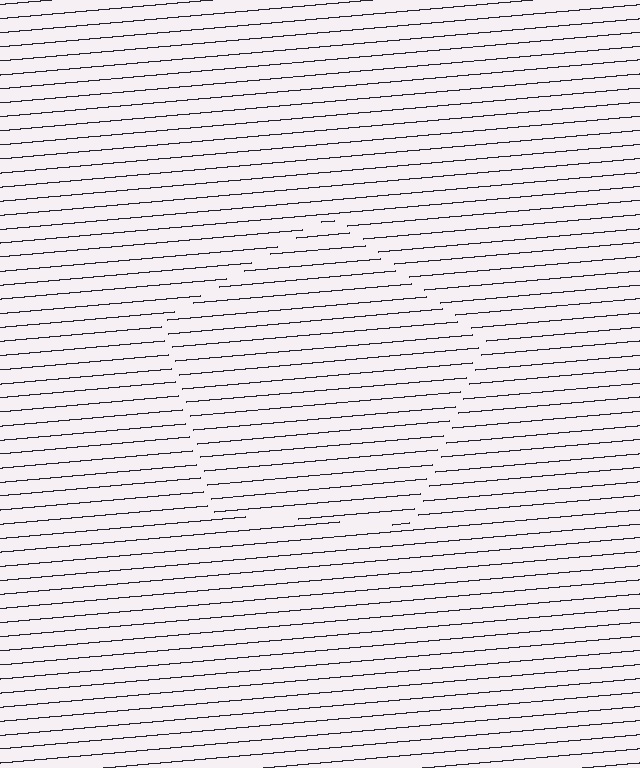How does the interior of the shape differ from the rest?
The interior of the shape contains the same grating, shifted by half a period — the contour is defined by the phase discontinuity where line-ends from the inner and outer gratings abut.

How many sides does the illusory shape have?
5 sides — the line-ends trace a pentagon.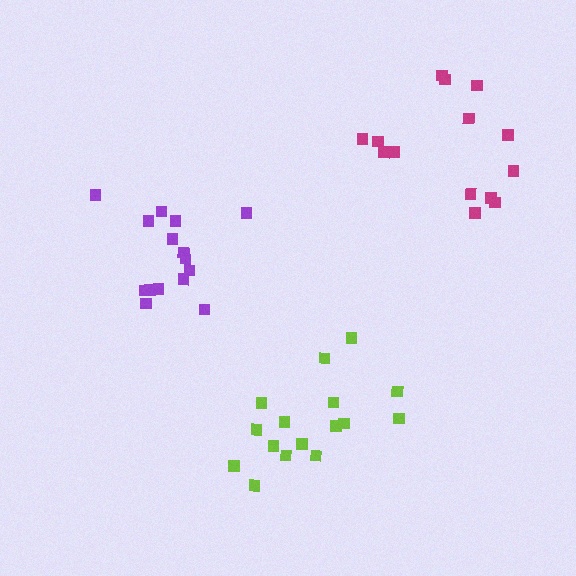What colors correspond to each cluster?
The clusters are colored: purple, lime, magenta.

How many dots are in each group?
Group 1: 15 dots, Group 2: 16 dots, Group 3: 14 dots (45 total).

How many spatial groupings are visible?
There are 3 spatial groupings.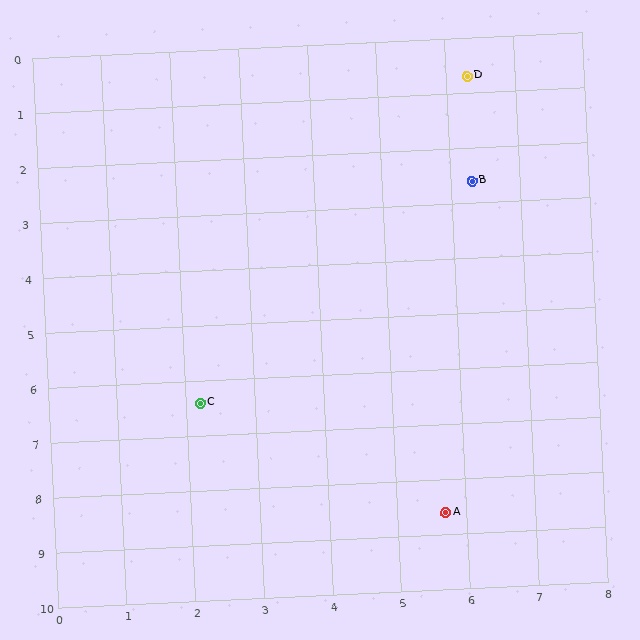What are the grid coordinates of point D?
Point D is at approximately (6.3, 0.7).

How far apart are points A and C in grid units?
Points A and C are about 4.1 grid units apart.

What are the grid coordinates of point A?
Point A is at approximately (5.7, 8.6).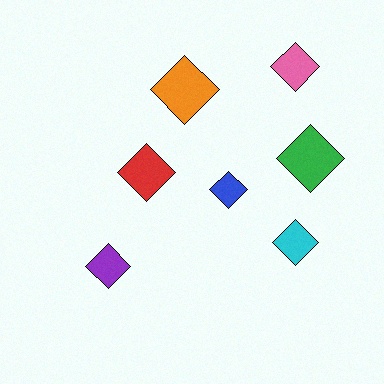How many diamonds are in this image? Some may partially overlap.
There are 7 diamonds.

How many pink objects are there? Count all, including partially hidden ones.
There is 1 pink object.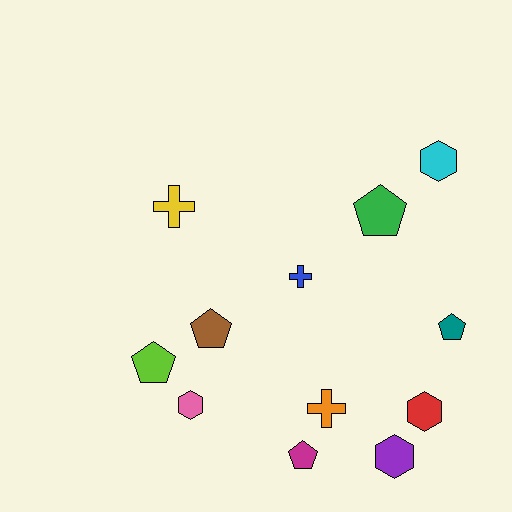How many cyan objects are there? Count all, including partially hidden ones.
There is 1 cyan object.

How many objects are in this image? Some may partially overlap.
There are 12 objects.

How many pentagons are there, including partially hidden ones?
There are 5 pentagons.